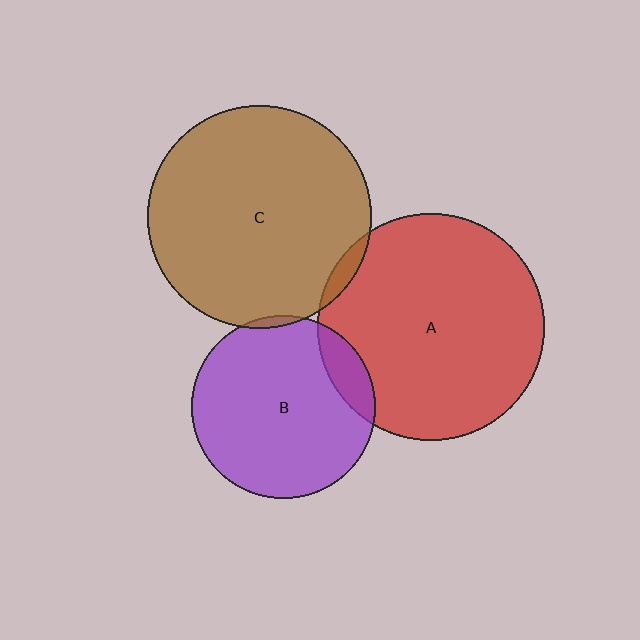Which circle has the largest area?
Circle A (red).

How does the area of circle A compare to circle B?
Approximately 1.5 times.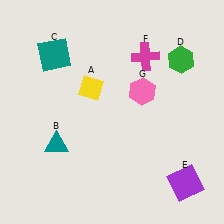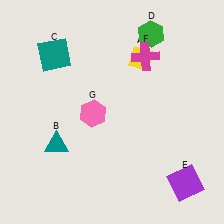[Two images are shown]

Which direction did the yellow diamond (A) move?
The yellow diamond (A) moved right.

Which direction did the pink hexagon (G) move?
The pink hexagon (G) moved left.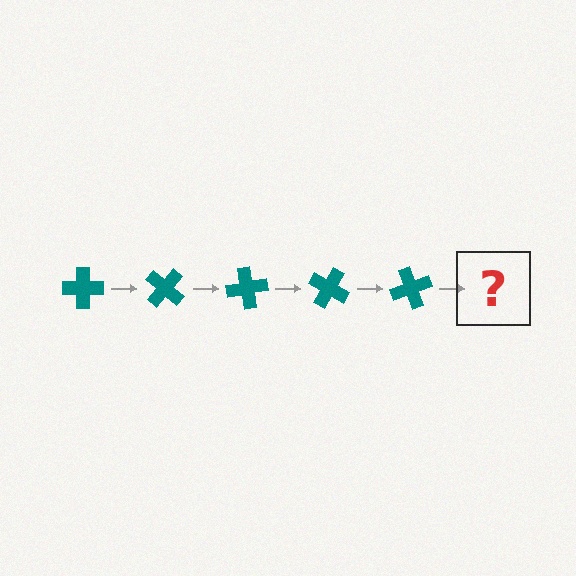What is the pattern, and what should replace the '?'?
The pattern is that the cross rotates 40 degrees each step. The '?' should be a teal cross rotated 200 degrees.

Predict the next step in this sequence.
The next step is a teal cross rotated 200 degrees.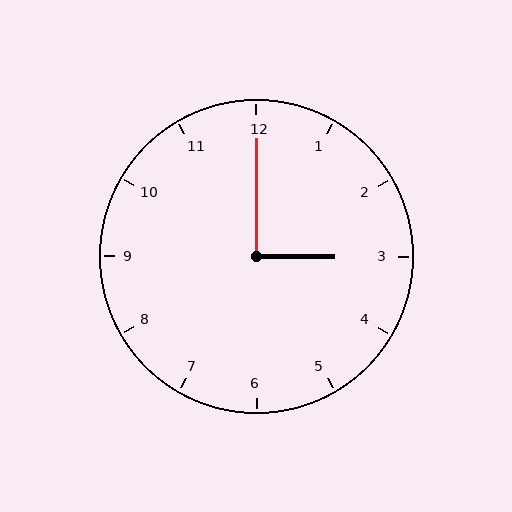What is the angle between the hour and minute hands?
Approximately 90 degrees.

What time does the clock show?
3:00.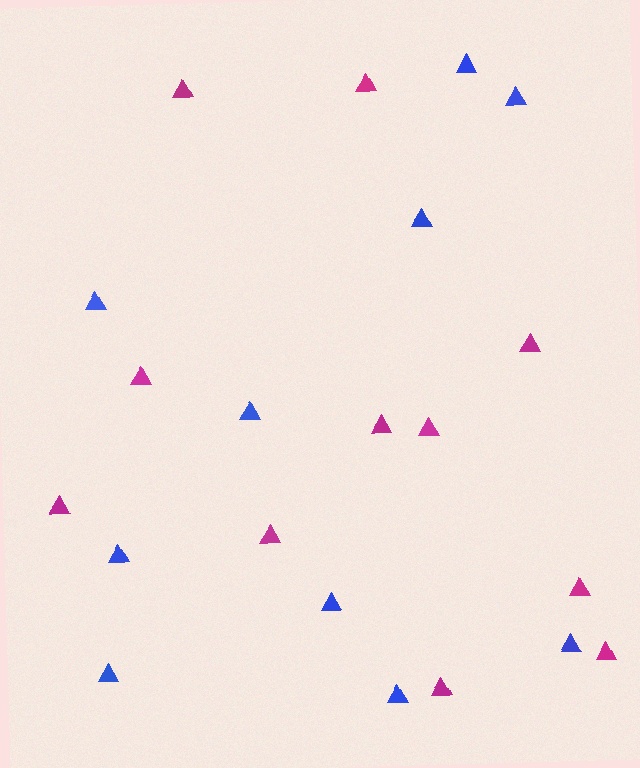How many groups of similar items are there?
There are 2 groups: one group of magenta triangles (11) and one group of blue triangles (10).